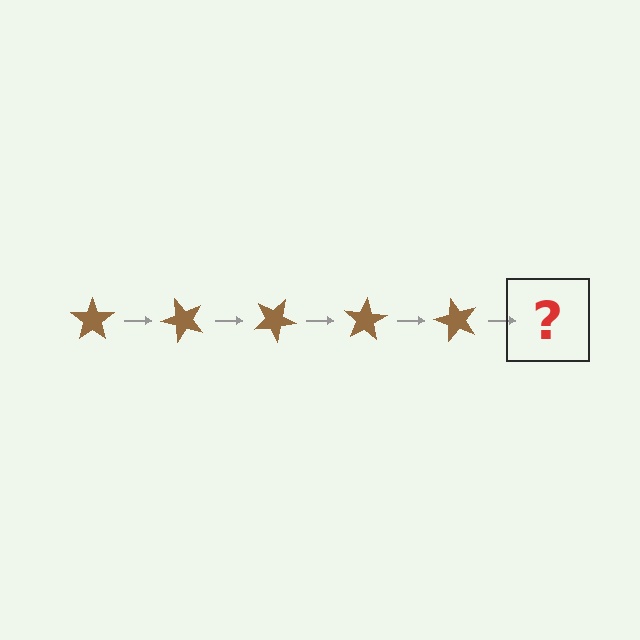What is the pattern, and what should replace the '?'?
The pattern is that the star rotates 50 degrees each step. The '?' should be a brown star rotated 250 degrees.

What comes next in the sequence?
The next element should be a brown star rotated 250 degrees.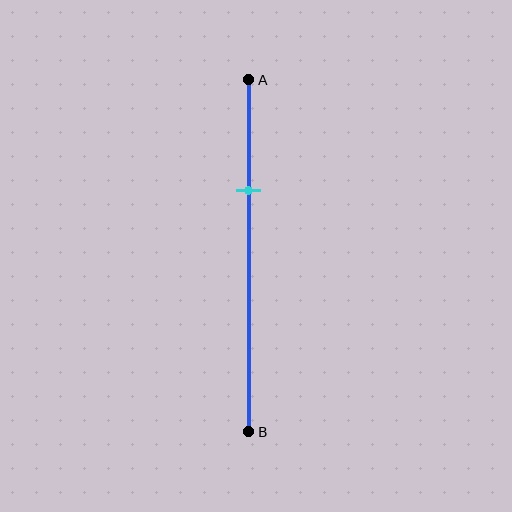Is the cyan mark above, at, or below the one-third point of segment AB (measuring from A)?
The cyan mark is approximately at the one-third point of segment AB.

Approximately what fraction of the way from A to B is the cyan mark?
The cyan mark is approximately 30% of the way from A to B.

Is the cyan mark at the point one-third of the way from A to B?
Yes, the mark is approximately at the one-third point.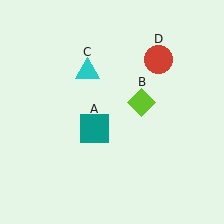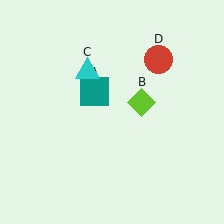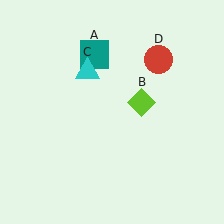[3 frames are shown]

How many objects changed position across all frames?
1 object changed position: teal square (object A).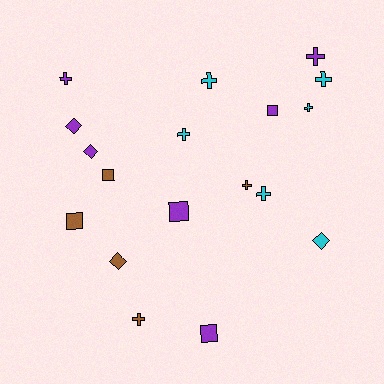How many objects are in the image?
There are 18 objects.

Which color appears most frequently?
Purple, with 7 objects.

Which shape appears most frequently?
Cross, with 9 objects.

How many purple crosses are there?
There are 2 purple crosses.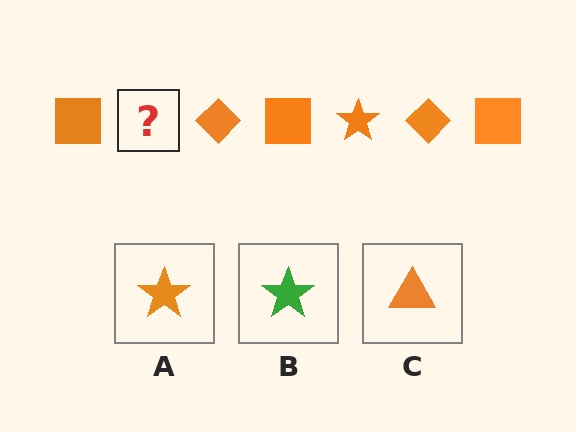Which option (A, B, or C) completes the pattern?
A.